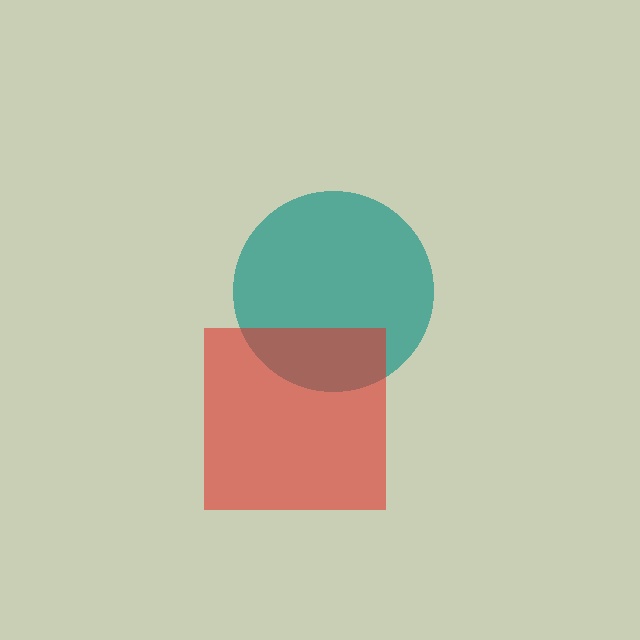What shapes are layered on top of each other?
The layered shapes are: a teal circle, a red square.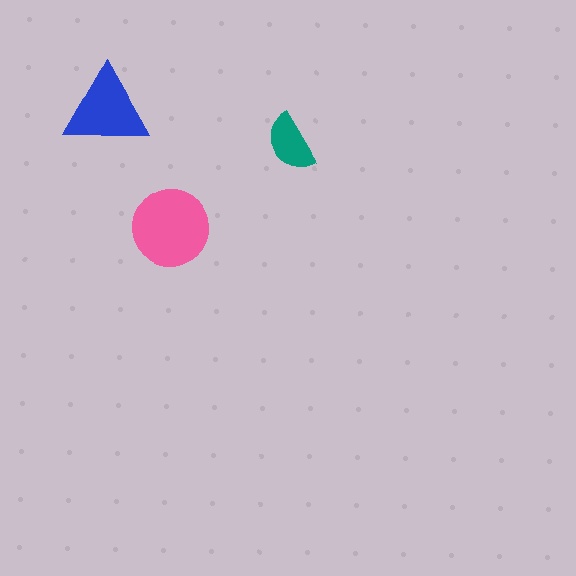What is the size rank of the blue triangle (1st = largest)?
2nd.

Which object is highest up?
The blue triangle is topmost.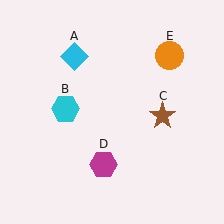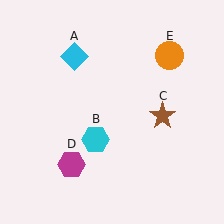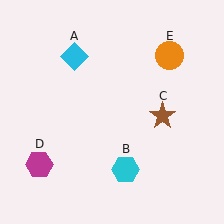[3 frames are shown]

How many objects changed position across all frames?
2 objects changed position: cyan hexagon (object B), magenta hexagon (object D).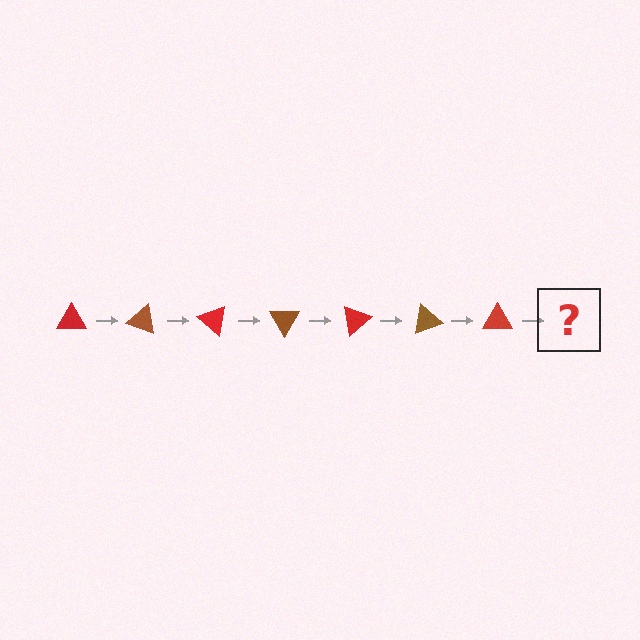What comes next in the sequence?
The next element should be a brown triangle, rotated 140 degrees from the start.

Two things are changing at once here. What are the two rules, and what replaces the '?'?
The two rules are that it rotates 20 degrees each step and the color cycles through red and brown. The '?' should be a brown triangle, rotated 140 degrees from the start.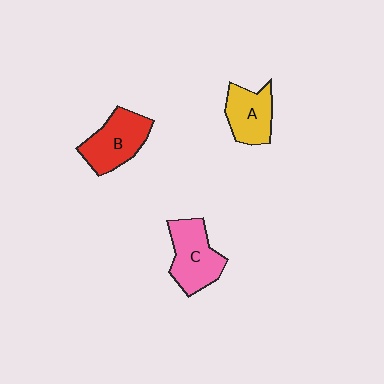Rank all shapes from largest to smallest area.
From largest to smallest: C (pink), B (red), A (yellow).